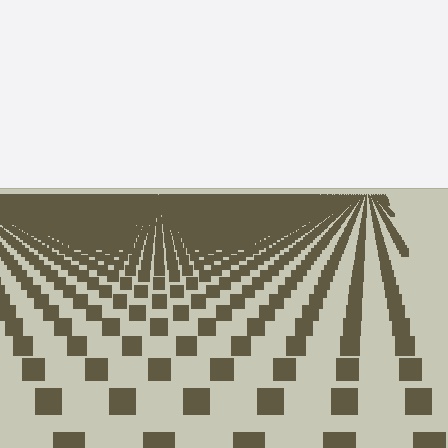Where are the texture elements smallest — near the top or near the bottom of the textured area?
Near the top.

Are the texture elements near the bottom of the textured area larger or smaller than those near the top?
Larger. Near the bottom, elements are closer to the viewer and appear at a bigger on-screen size.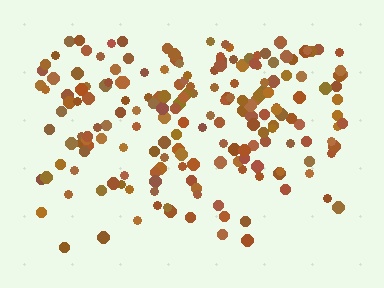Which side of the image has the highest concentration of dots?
The top.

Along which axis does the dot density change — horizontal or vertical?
Vertical.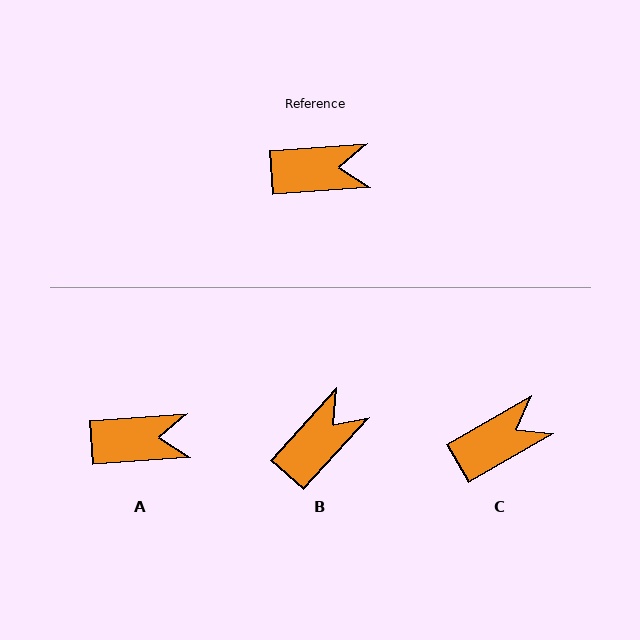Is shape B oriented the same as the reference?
No, it is off by about 44 degrees.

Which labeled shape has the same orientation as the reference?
A.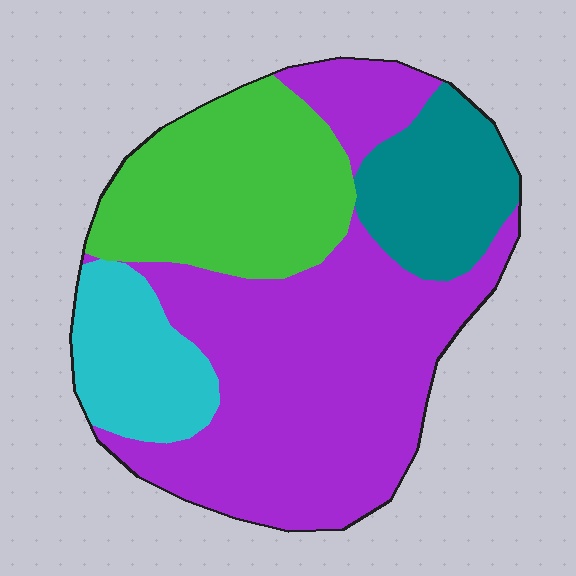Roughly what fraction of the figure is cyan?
Cyan takes up less than a quarter of the figure.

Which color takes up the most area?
Purple, at roughly 50%.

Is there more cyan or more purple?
Purple.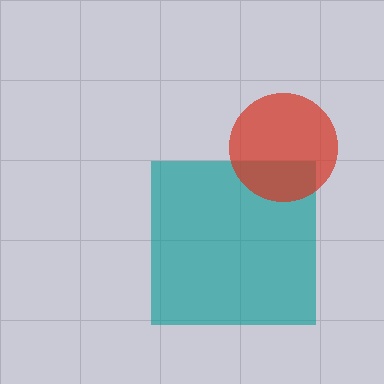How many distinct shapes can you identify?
There are 2 distinct shapes: a teal square, a red circle.